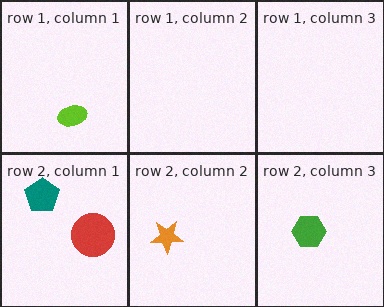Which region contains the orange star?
The row 2, column 2 region.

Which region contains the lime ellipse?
The row 1, column 1 region.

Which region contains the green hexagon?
The row 2, column 3 region.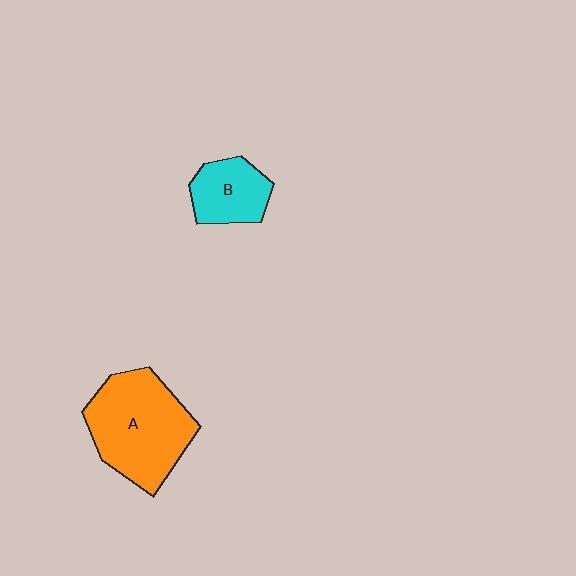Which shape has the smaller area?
Shape B (cyan).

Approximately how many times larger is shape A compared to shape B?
Approximately 2.1 times.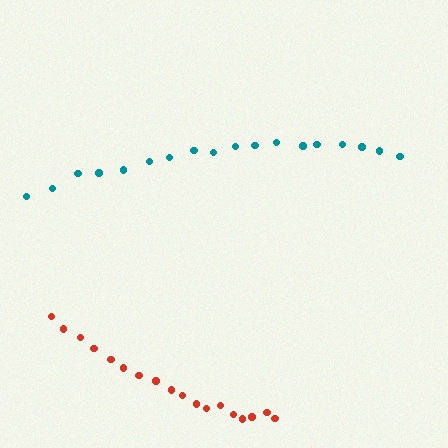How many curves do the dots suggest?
There are 2 distinct paths.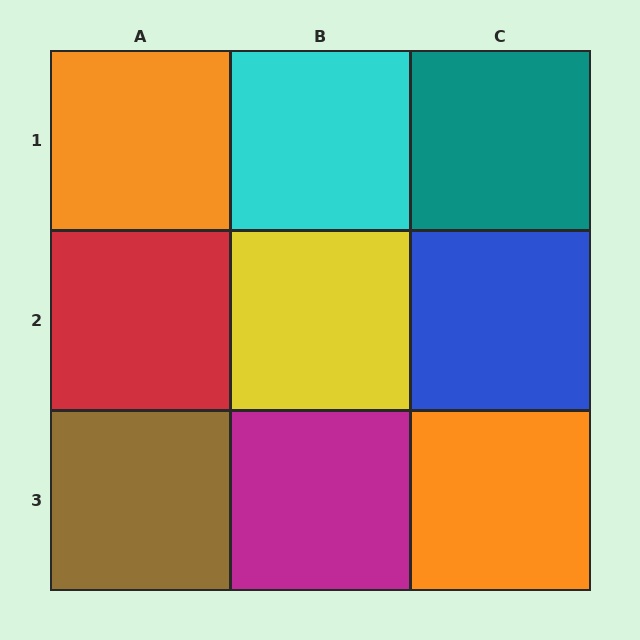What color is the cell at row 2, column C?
Blue.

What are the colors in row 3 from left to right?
Brown, magenta, orange.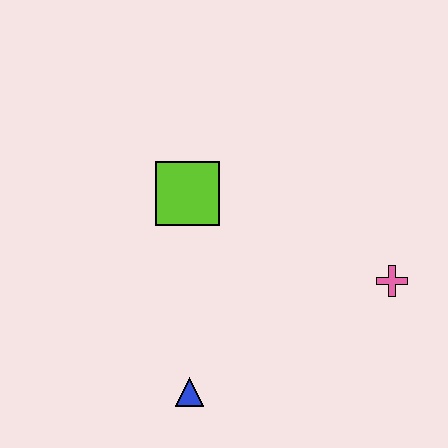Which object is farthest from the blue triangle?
The pink cross is farthest from the blue triangle.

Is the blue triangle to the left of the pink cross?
Yes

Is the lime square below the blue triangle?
No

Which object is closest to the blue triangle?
The lime square is closest to the blue triangle.